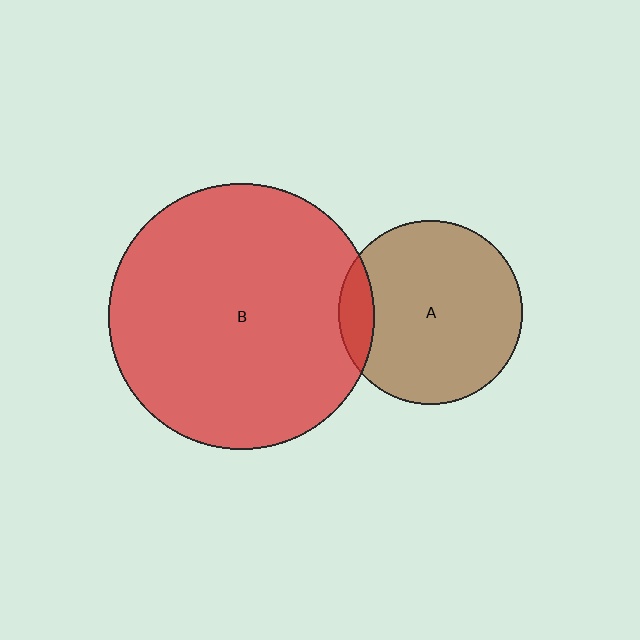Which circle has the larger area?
Circle B (red).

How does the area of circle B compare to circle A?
Approximately 2.1 times.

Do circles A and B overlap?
Yes.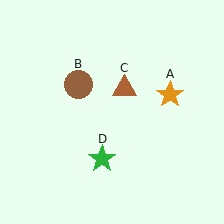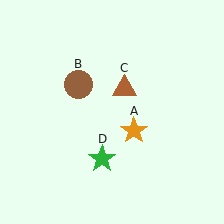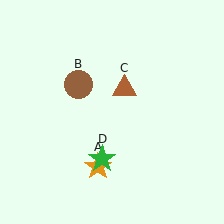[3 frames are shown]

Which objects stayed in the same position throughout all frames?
Brown circle (object B) and brown triangle (object C) and green star (object D) remained stationary.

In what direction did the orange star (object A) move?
The orange star (object A) moved down and to the left.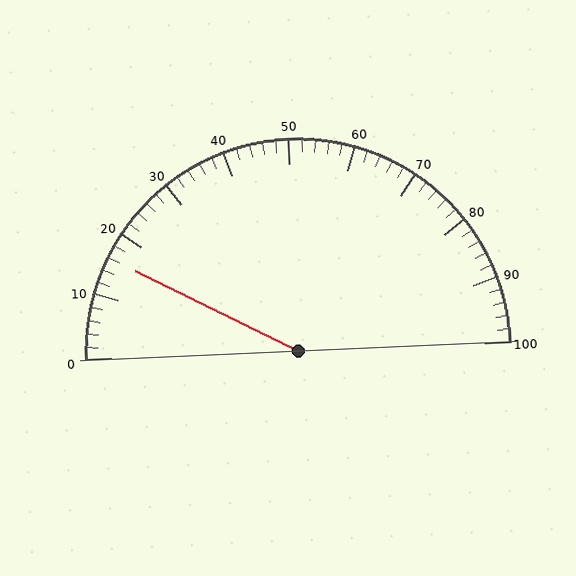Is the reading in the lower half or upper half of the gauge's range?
The reading is in the lower half of the range (0 to 100).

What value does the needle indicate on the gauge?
The needle indicates approximately 16.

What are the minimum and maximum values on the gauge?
The gauge ranges from 0 to 100.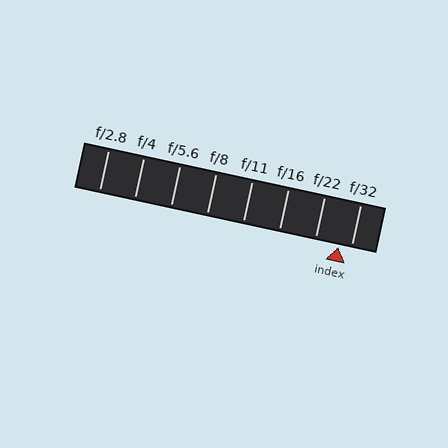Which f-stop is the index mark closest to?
The index mark is closest to f/32.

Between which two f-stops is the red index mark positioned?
The index mark is between f/22 and f/32.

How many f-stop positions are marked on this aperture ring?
There are 8 f-stop positions marked.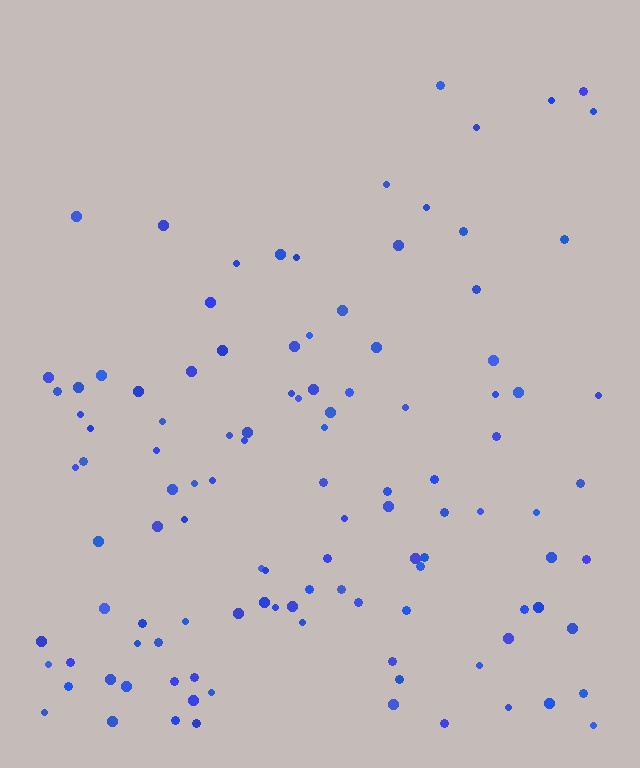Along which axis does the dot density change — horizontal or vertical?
Vertical.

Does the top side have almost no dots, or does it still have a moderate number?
Still a moderate number, just noticeably fewer than the bottom.